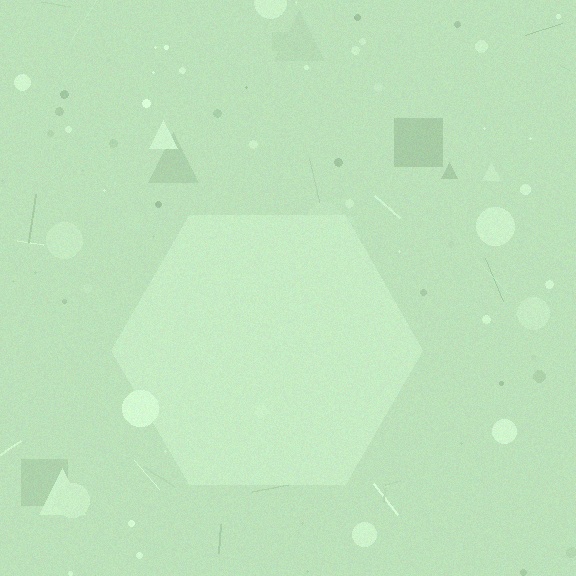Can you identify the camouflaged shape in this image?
The camouflaged shape is a hexagon.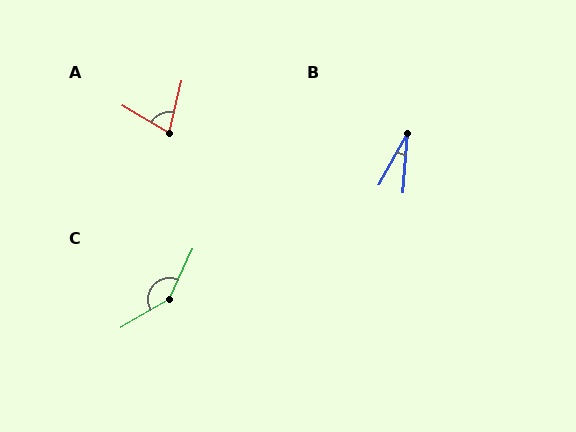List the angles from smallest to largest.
B (25°), A (73°), C (146°).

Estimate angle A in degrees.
Approximately 73 degrees.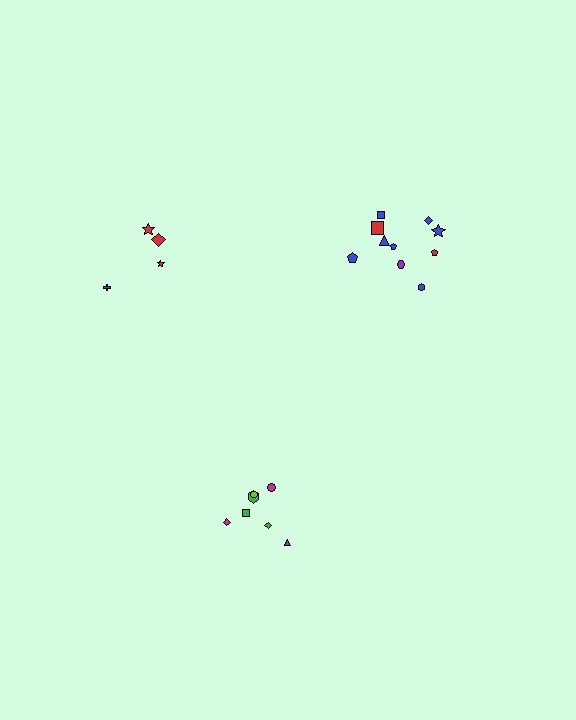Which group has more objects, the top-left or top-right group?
The top-right group.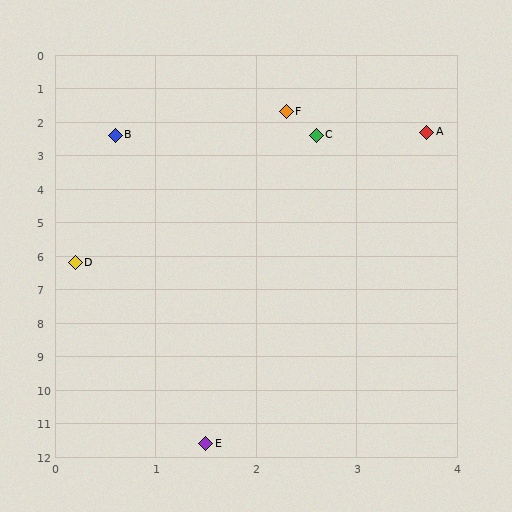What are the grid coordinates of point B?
Point B is at approximately (0.6, 2.4).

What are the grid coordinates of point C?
Point C is at approximately (2.6, 2.4).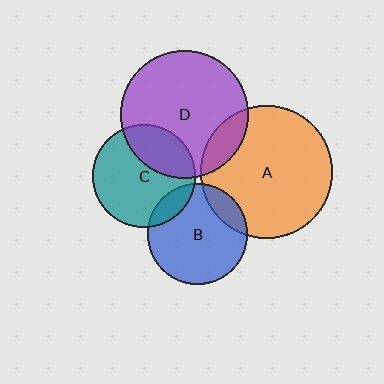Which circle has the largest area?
Circle A (orange).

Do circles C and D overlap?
Yes.